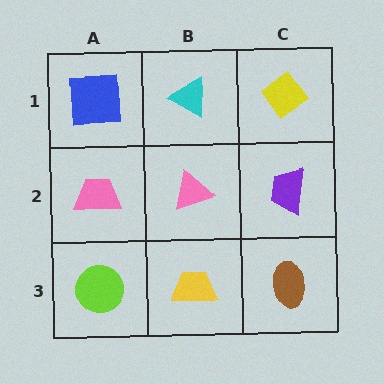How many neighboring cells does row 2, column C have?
3.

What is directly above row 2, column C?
A yellow diamond.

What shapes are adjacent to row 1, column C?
A purple trapezoid (row 2, column C), a cyan triangle (row 1, column B).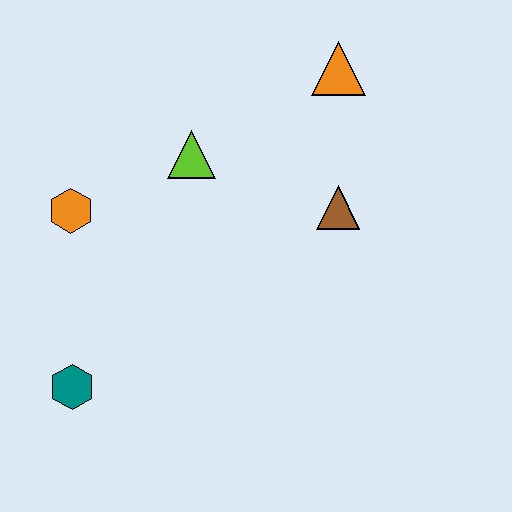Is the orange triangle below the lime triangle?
No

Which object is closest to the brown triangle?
The orange triangle is closest to the brown triangle.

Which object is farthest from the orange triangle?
The teal hexagon is farthest from the orange triangle.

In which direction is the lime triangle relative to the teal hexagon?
The lime triangle is above the teal hexagon.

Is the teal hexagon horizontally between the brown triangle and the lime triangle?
No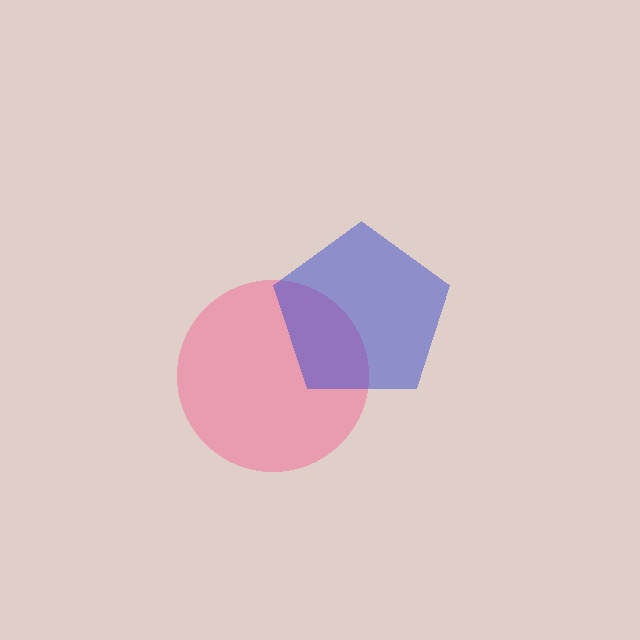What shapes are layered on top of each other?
The layered shapes are: a pink circle, a blue pentagon.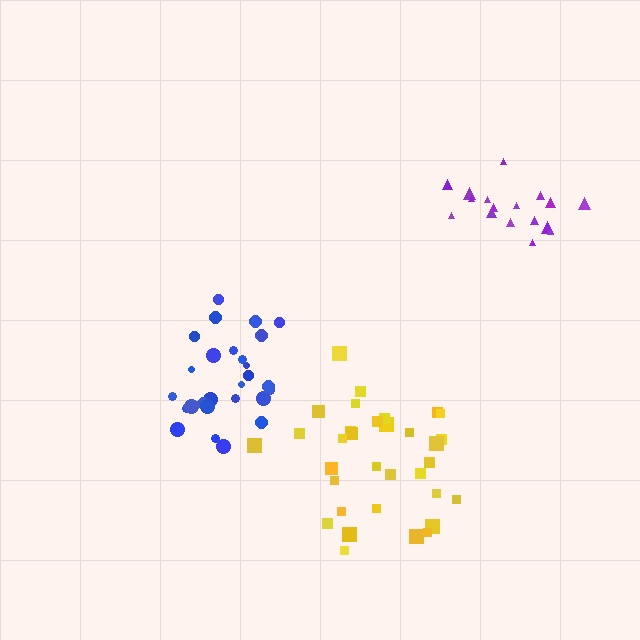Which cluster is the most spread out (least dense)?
Yellow.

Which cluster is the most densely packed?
Blue.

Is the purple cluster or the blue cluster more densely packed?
Blue.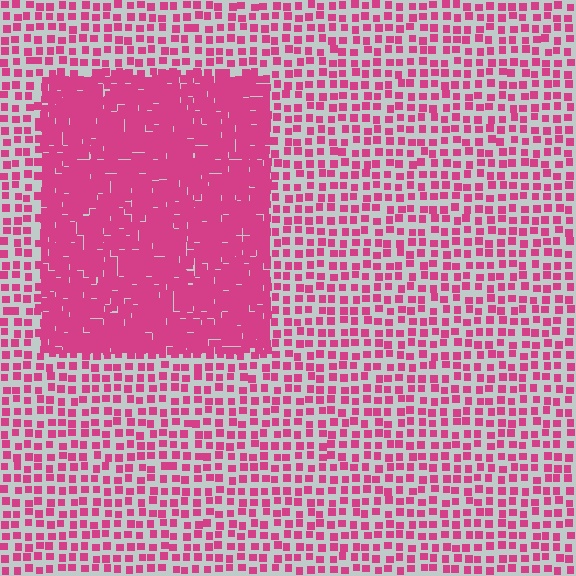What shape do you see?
I see a rectangle.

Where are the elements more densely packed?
The elements are more densely packed inside the rectangle boundary.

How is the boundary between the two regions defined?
The boundary is defined by a change in element density (approximately 2.6x ratio). All elements are the same color, size, and shape.